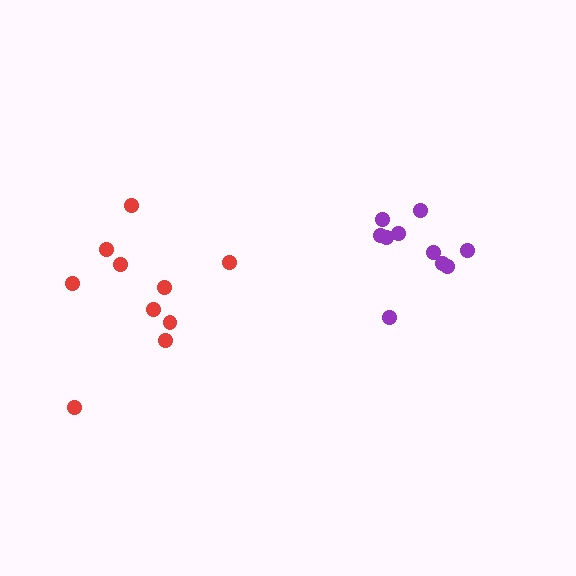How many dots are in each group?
Group 1: 10 dots, Group 2: 10 dots (20 total).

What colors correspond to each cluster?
The clusters are colored: red, purple.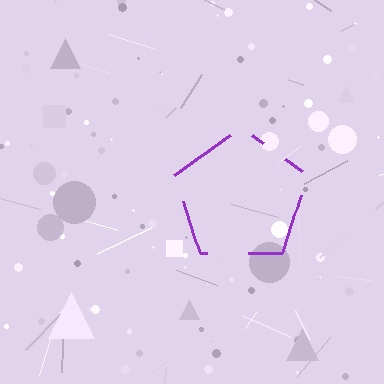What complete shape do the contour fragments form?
The contour fragments form a pentagon.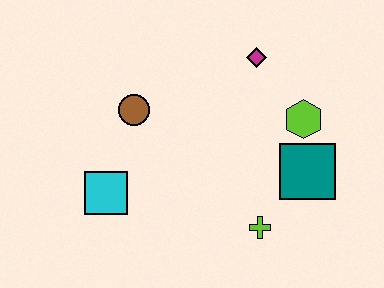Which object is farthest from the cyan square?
The lime hexagon is farthest from the cyan square.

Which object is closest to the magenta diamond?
The lime hexagon is closest to the magenta diamond.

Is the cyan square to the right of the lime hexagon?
No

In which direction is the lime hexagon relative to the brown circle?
The lime hexagon is to the right of the brown circle.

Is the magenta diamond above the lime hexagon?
Yes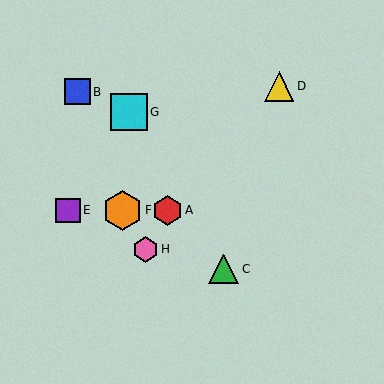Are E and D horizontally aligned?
No, E is at y≈210 and D is at y≈86.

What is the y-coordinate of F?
Object F is at y≈210.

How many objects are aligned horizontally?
3 objects (A, E, F) are aligned horizontally.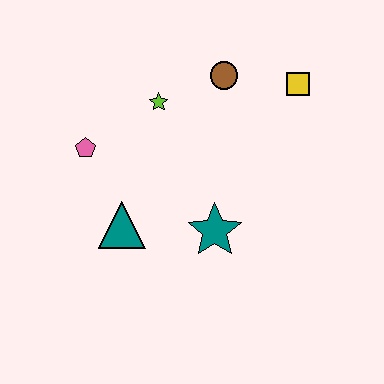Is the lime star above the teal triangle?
Yes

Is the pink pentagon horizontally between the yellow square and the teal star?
No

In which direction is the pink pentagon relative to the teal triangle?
The pink pentagon is above the teal triangle.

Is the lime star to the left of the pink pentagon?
No